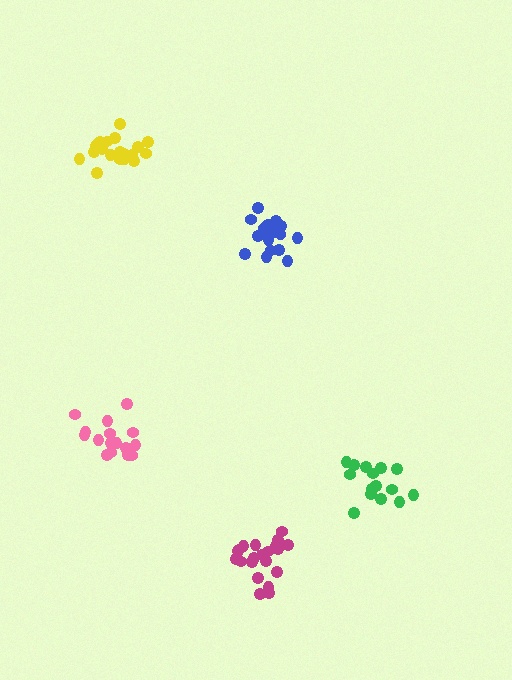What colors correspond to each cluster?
The clusters are colored: blue, green, yellow, pink, magenta.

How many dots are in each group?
Group 1: 19 dots, Group 2: 15 dots, Group 3: 19 dots, Group 4: 16 dots, Group 5: 21 dots (90 total).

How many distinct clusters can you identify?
There are 5 distinct clusters.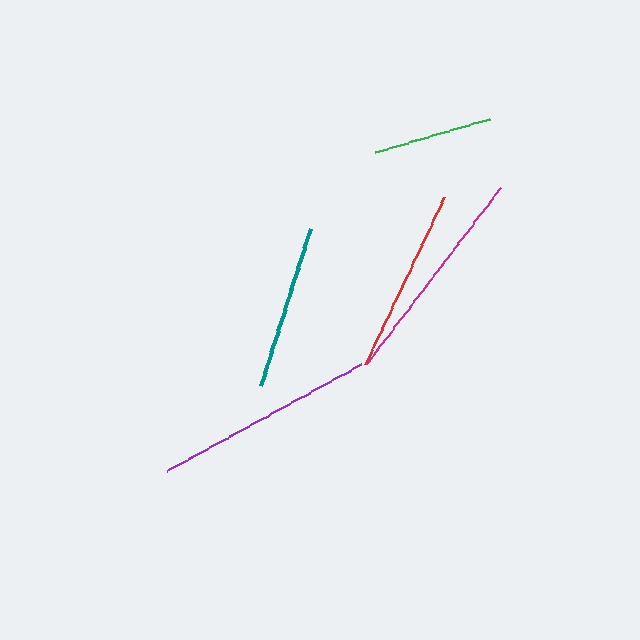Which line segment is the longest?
The purple line is the longest at approximately 221 pixels.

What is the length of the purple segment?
The purple segment is approximately 221 pixels long.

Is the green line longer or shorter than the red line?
The red line is longer than the green line.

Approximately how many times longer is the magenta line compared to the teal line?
The magenta line is approximately 1.3 times the length of the teal line.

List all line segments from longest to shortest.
From longest to shortest: purple, magenta, red, teal, green.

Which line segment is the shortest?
The green line is the shortest at approximately 119 pixels.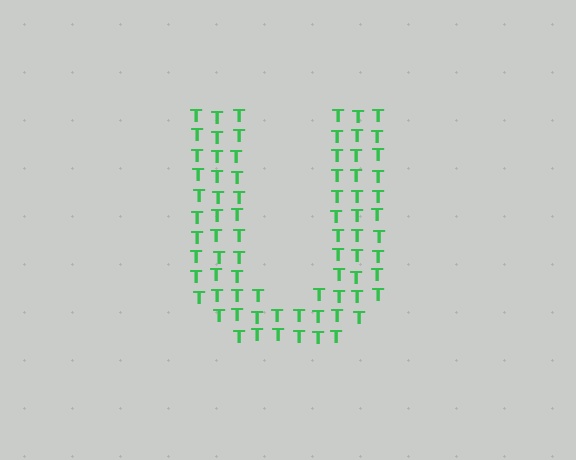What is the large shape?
The large shape is the letter U.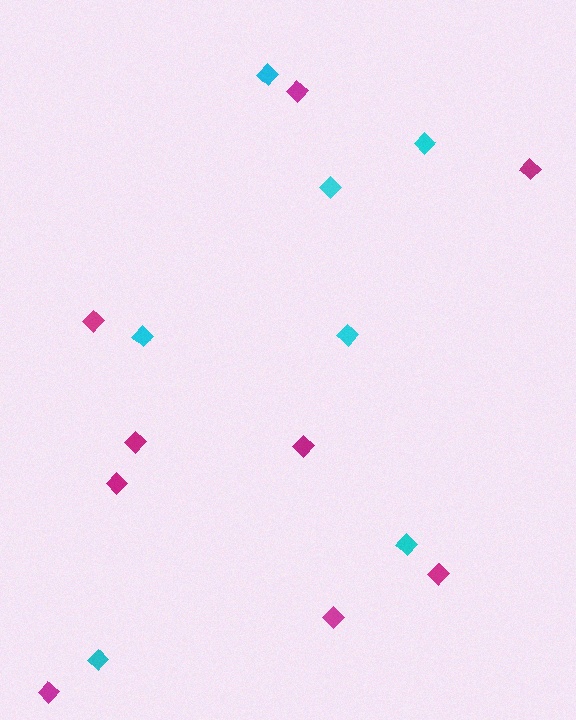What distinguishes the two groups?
There are 2 groups: one group of magenta diamonds (9) and one group of cyan diamonds (7).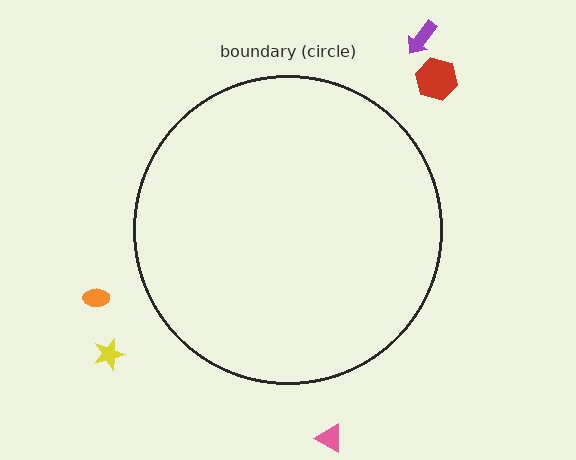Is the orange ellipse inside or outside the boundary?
Outside.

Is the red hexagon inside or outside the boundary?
Outside.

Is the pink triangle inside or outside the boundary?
Outside.